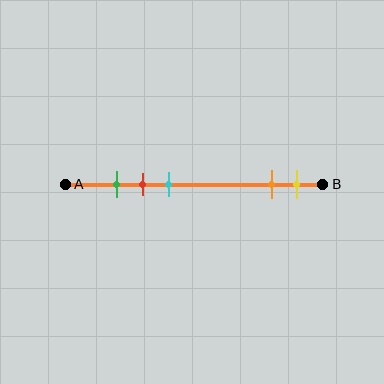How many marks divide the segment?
There are 5 marks dividing the segment.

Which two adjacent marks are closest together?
The green and red marks are the closest adjacent pair.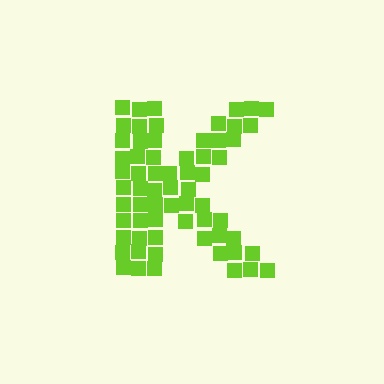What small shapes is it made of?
It is made of small squares.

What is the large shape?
The large shape is the letter K.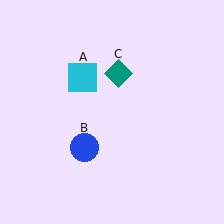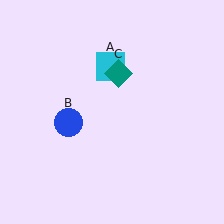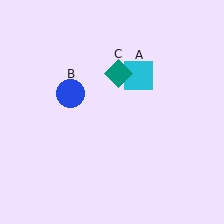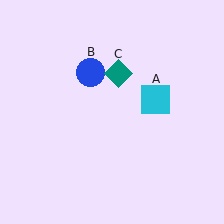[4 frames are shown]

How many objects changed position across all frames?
2 objects changed position: cyan square (object A), blue circle (object B).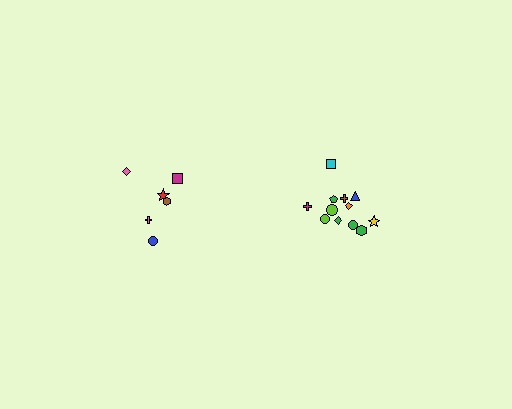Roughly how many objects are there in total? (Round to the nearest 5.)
Roughly 20 objects in total.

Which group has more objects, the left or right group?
The right group.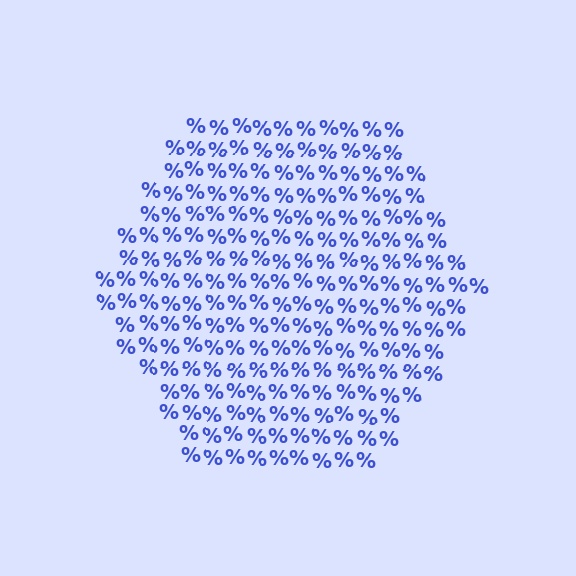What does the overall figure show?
The overall figure shows a hexagon.